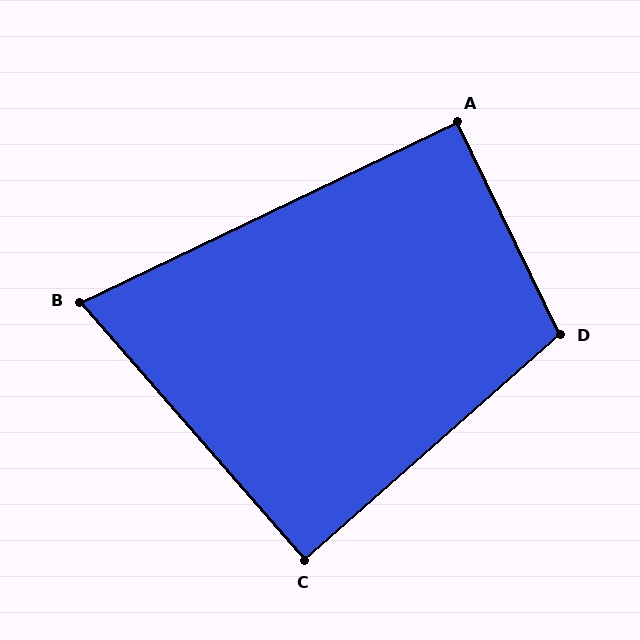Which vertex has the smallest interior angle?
B, at approximately 74 degrees.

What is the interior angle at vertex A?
Approximately 90 degrees (approximately right).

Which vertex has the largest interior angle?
D, at approximately 106 degrees.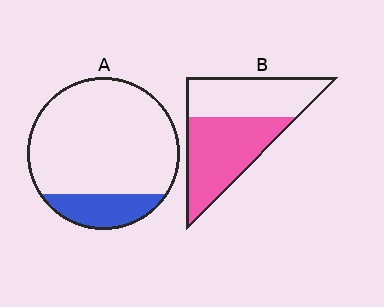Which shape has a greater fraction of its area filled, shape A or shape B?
Shape B.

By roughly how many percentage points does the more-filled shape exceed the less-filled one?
By roughly 35 percentage points (B over A).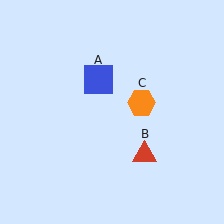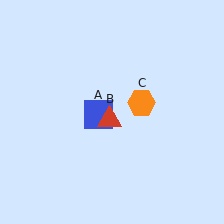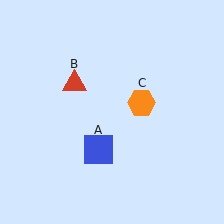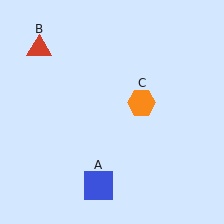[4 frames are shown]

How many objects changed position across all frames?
2 objects changed position: blue square (object A), red triangle (object B).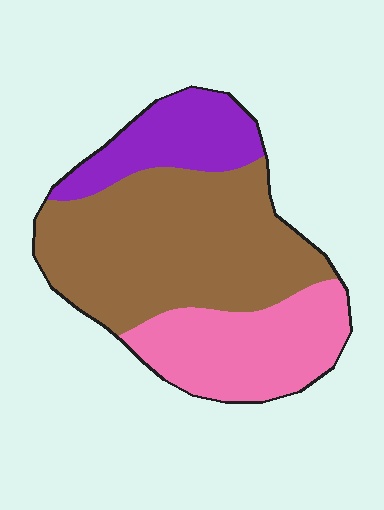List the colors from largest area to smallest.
From largest to smallest: brown, pink, purple.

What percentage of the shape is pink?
Pink covers 28% of the shape.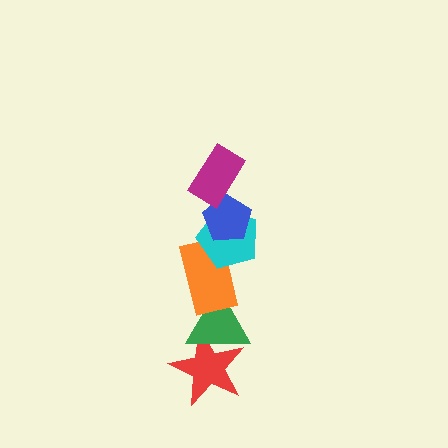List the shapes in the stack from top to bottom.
From top to bottom: the magenta rectangle, the blue pentagon, the cyan pentagon, the orange rectangle, the green triangle, the red star.